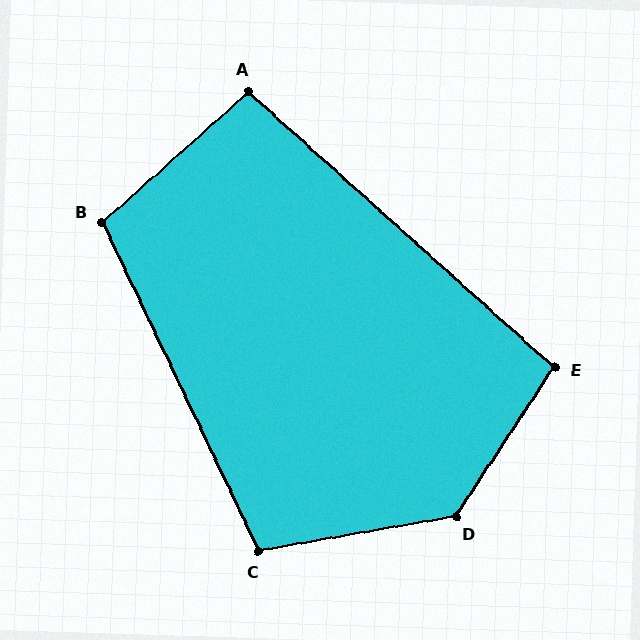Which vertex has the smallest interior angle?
A, at approximately 96 degrees.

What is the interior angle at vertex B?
Approximately 106 degrees (obtuse).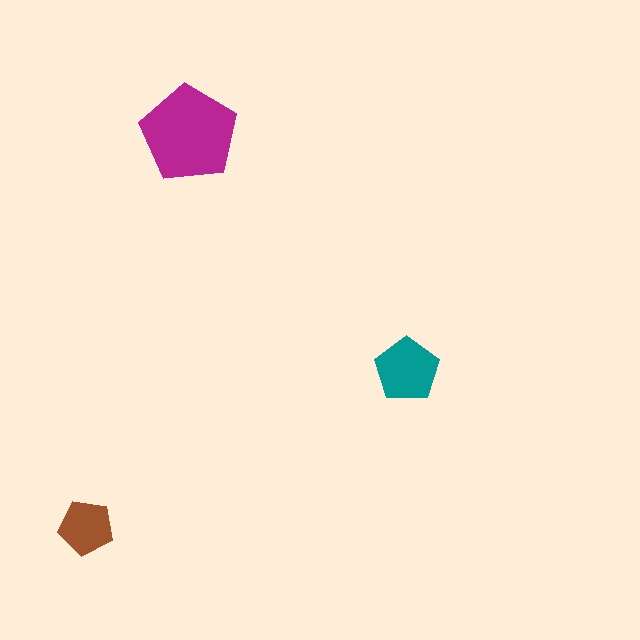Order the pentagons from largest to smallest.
the magenta one, the teal one, the brown one.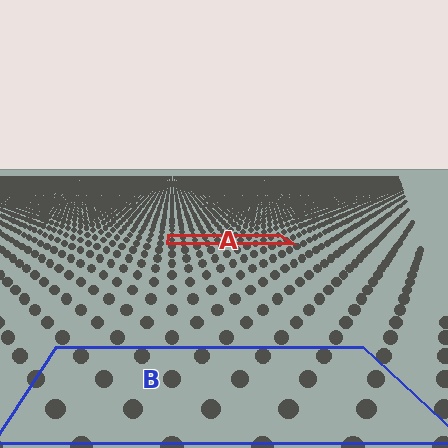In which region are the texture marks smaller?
The texture marks are smaller in region A, because it is farther away.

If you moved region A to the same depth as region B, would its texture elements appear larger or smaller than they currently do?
They would appear larger. At a closer depth, the same texture elements are projected at a bigger on-screen size.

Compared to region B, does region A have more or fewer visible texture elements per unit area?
Region A has more texture elements per unit area — they are packed more densely because it is farther away.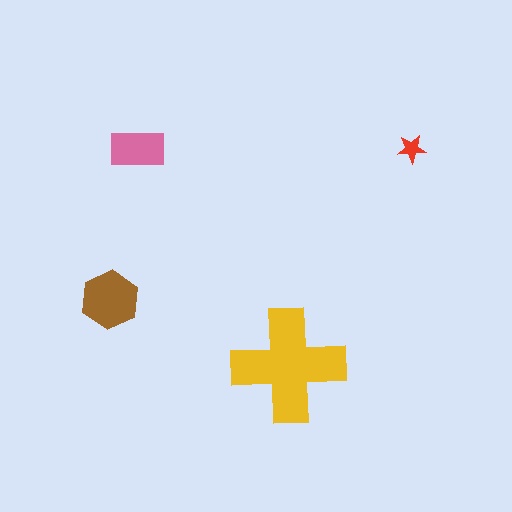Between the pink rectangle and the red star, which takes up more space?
The pink rectangle.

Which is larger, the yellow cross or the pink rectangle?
The yellow cross.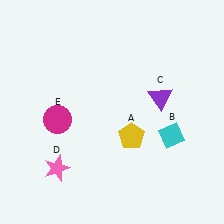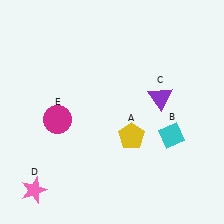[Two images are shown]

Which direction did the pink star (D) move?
The pink star (D) moved left.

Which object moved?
The pink star (D) moved left.